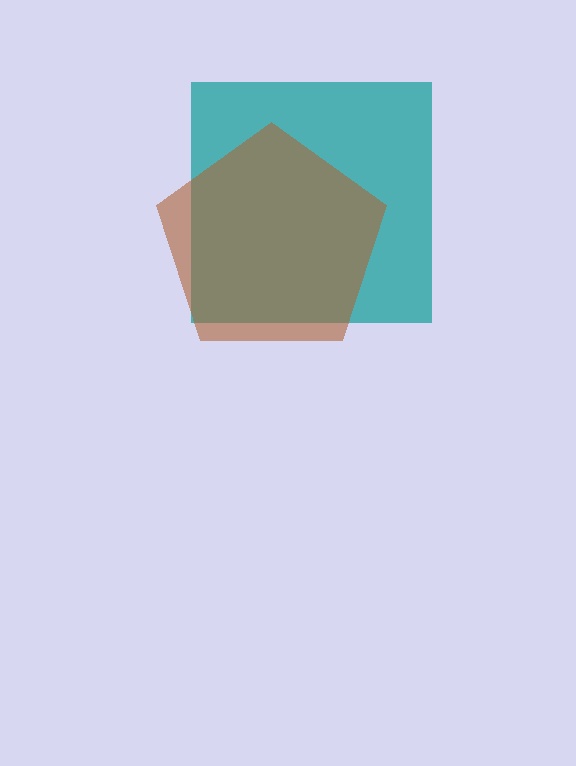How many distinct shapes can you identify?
There are 2 distinct shapes: a teal square, a brown pentagon.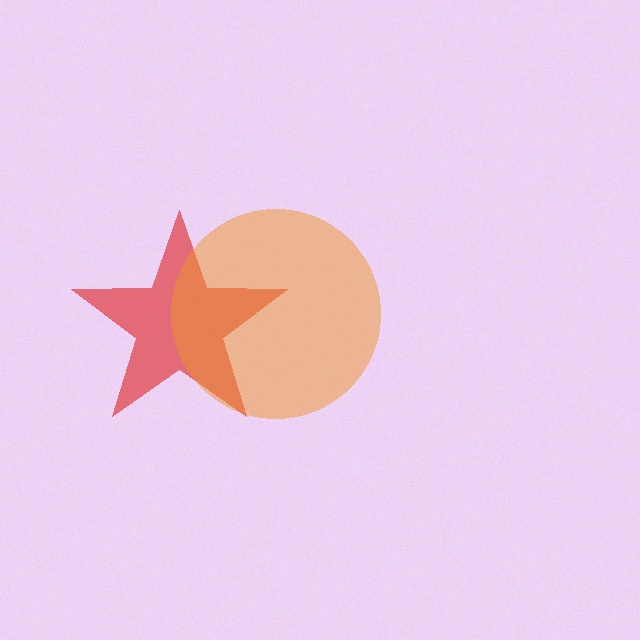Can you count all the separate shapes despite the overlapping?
Yes, there are 2 separate shapes.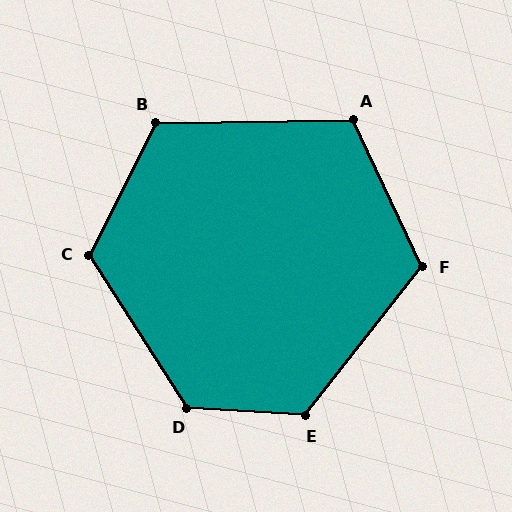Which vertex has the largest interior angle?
D, at approximately 126 degrees.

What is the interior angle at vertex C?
Approximately 121 degrees (obtuse).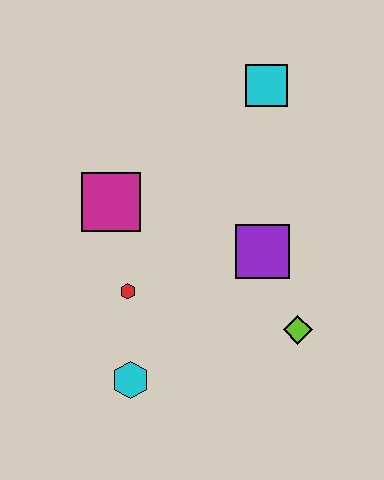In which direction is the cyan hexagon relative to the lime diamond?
The cyan hexagon is to the left of the lime diamond.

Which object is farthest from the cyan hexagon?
The cyan square is farthest from the cyan hexagon.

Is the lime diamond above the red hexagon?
No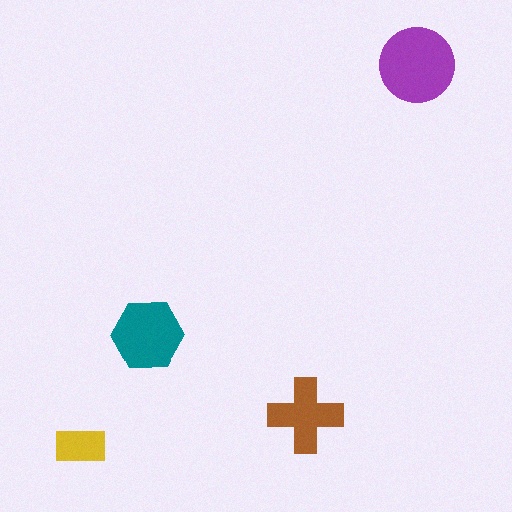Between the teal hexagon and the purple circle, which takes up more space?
The purple circle.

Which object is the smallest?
The yellow rectangle.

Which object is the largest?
The purple circle.